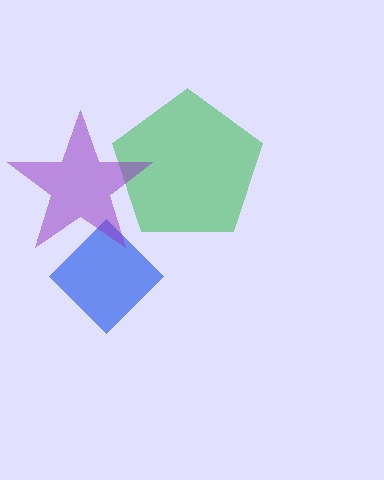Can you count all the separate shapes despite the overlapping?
Yes, there are 3 separate shapes.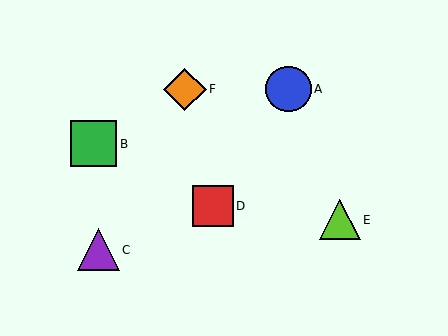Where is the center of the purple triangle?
The center of the purple triangle is at (98, 250).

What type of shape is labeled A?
Shape A is a blue circle.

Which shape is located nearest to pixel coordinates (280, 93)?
The blue circle (labeled A) at (288, 89) is nearest to that location.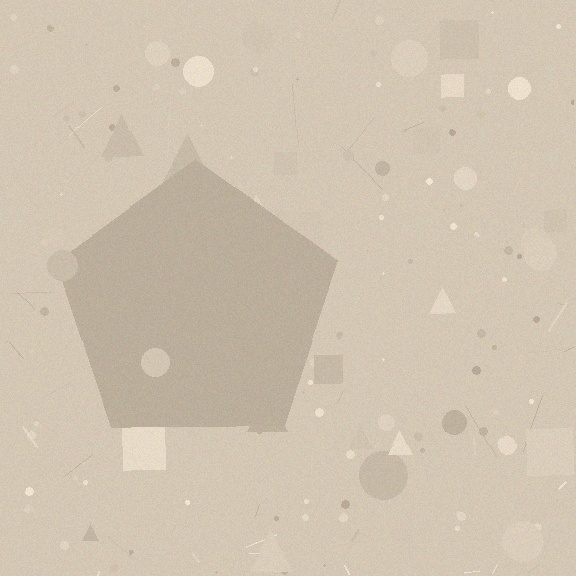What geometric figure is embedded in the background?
A pentagon is embedded in the background.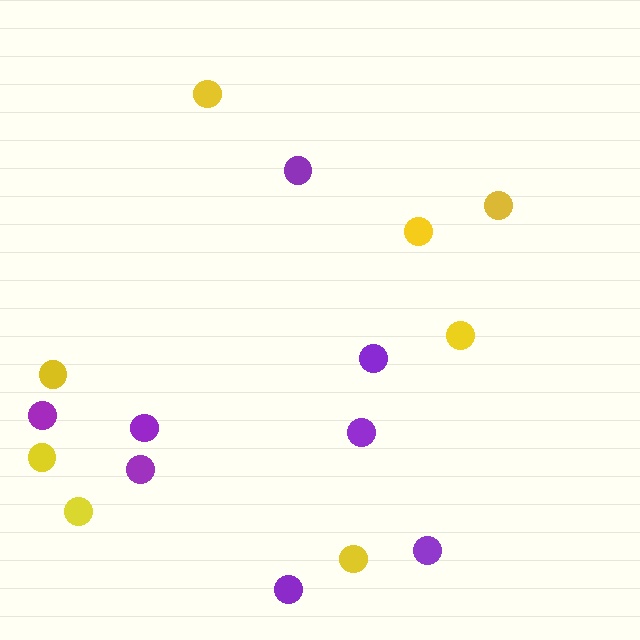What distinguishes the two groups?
There are 2 groups: one group of yellow circles (8) and one group of purple circles (8).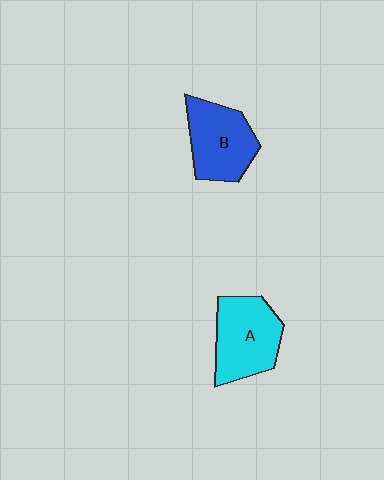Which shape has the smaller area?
Shape B (blue).